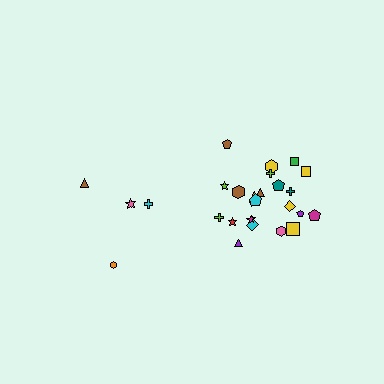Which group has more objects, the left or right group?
The right group.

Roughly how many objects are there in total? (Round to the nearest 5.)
Roughly 25 objects in total.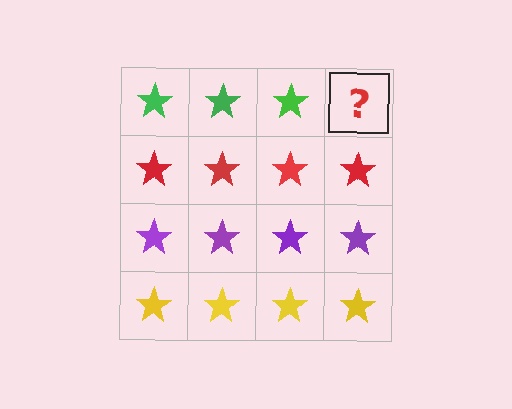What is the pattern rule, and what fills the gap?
The rule is that each row has a consistent color. The gap should be filled with a green star.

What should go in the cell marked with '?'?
The missing cell should contain a green star.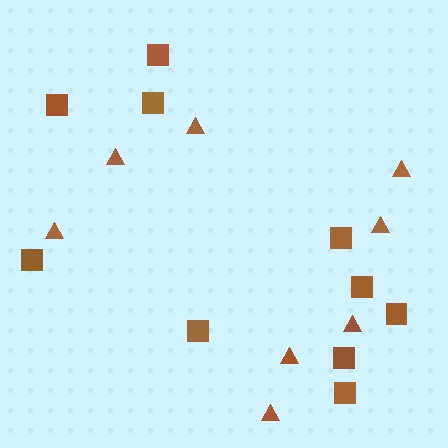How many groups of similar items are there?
There are 2 groups: one group of triangles (8) and one group of squares (10).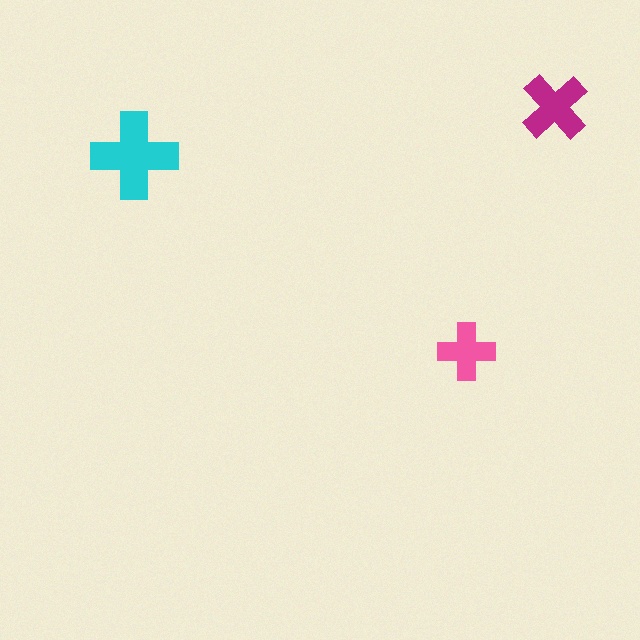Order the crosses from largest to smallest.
the cyan one, the magenta one, the pink one.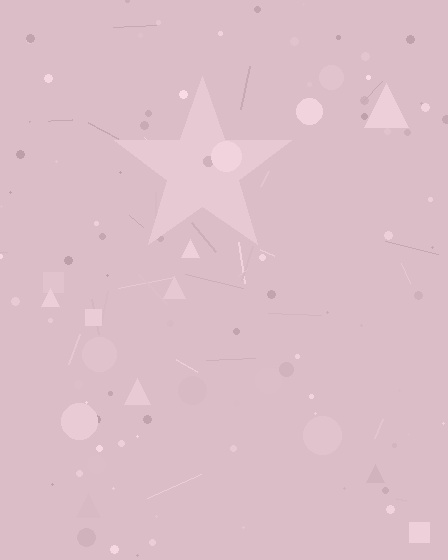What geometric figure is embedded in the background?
A star is embedded in the background.